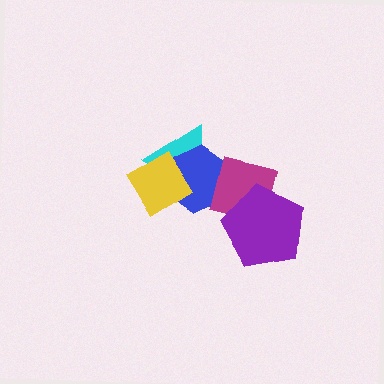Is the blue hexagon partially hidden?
Yes, it is partially covered by another shape.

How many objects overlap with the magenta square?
2 objects overlap with the magenta square.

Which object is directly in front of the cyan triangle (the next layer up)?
The blue hexagon is directly in front of the cyan triangle.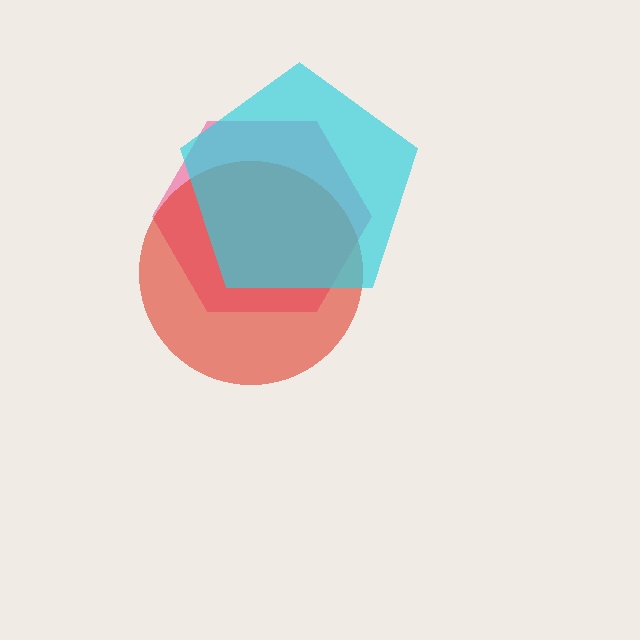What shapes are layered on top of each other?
The layered shapes are: a pink hexagon, a red circle, a cyan pentagon.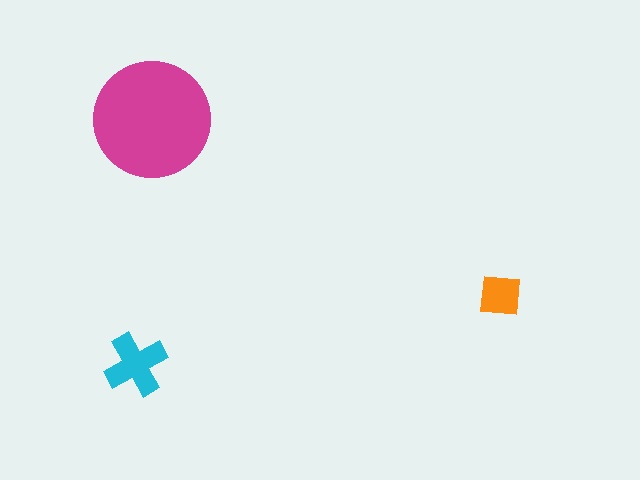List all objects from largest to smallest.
The magenta circle, the cyan cross, the orange square.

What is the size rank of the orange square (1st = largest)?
3rd.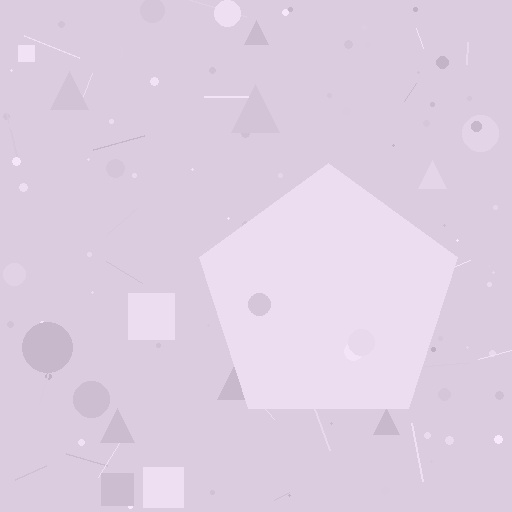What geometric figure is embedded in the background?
A pentagon is embedded in the background.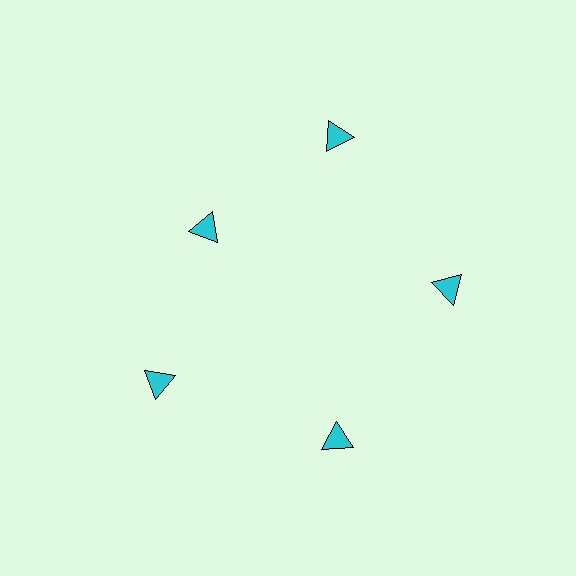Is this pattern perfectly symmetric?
No. The 5 cyan triangles are arranged in a ring, but one element near the 10 o'clock position is pulled inward toward the center, breaking the 5-fold rotational symmetry.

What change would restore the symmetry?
The symmetry would be restored by moving it outward, back onto the ring so that all 5 triangles sit at equal angles and equal distance from the center.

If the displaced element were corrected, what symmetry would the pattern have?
It would have 5-fold rotational symmetry — the pattern would map onto itself every 72 degrees.